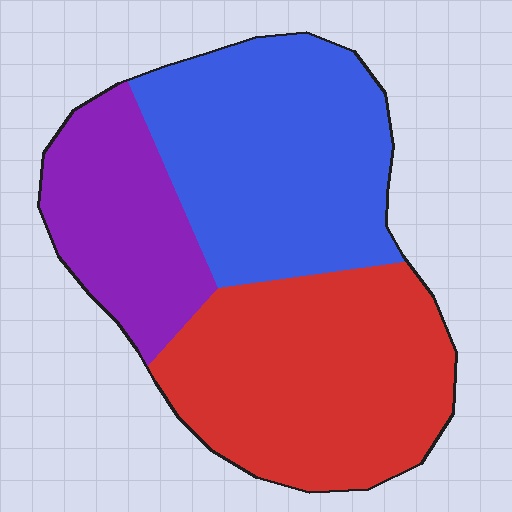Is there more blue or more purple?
Blue.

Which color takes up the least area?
Purple, at roughly 20%.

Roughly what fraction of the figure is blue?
Blue covers 38% of the figure.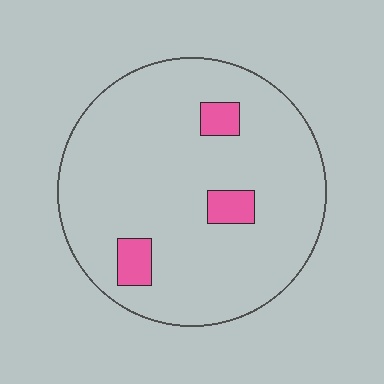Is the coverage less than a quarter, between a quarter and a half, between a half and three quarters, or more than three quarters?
Less than a quarter.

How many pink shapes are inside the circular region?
3.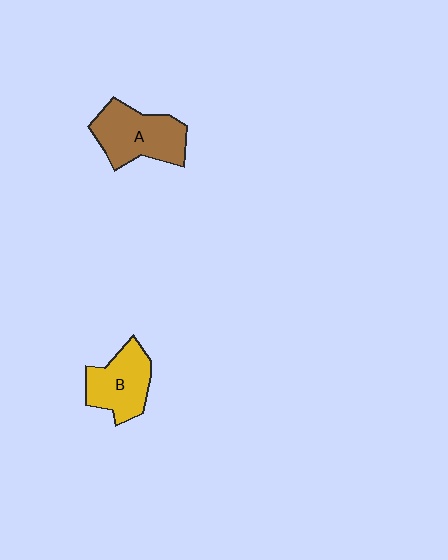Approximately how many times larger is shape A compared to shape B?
Approximately 1.2 times.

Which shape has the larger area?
Shape A (brown).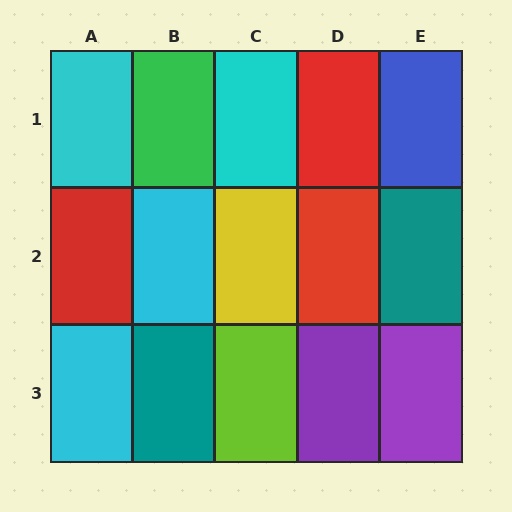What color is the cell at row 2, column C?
Yellow.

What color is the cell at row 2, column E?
Teal.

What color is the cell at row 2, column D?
Red.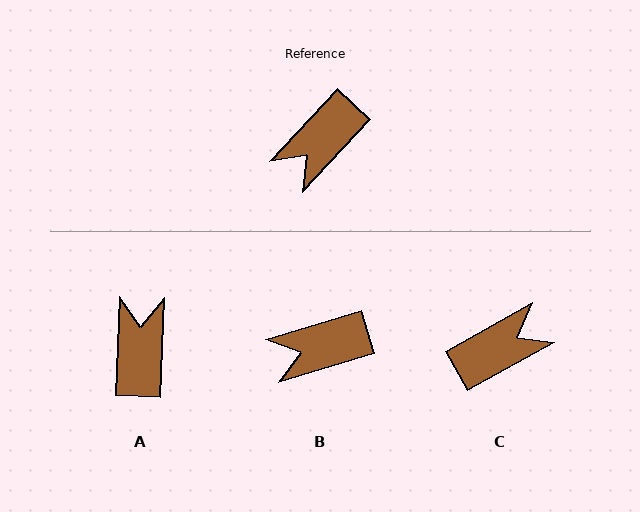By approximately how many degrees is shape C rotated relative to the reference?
Approximately 162 degrees counter-clockwise.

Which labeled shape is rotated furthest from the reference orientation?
C, about 162 degrees away.